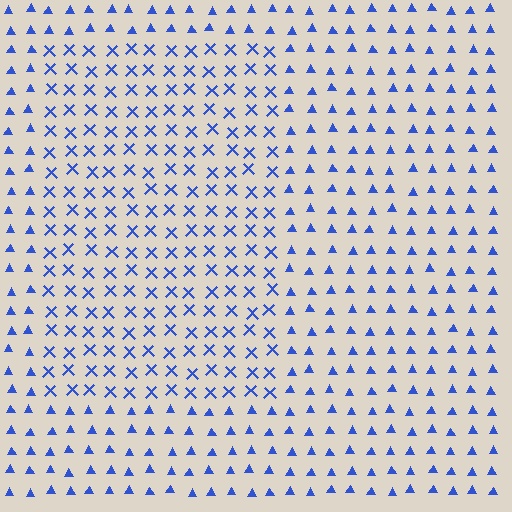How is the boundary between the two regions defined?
The boundary is defined by a change in element shape: X marks inside vs. triangles outside. All elements share the same color and spacing.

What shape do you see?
I see a rectangle.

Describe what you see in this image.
The image is filled with small blue elements arranged in a uniform grid. A rectangle-shaped region contains X marks, while the surrounding area contains triangles. The boundary is defined purely by the change in element shape.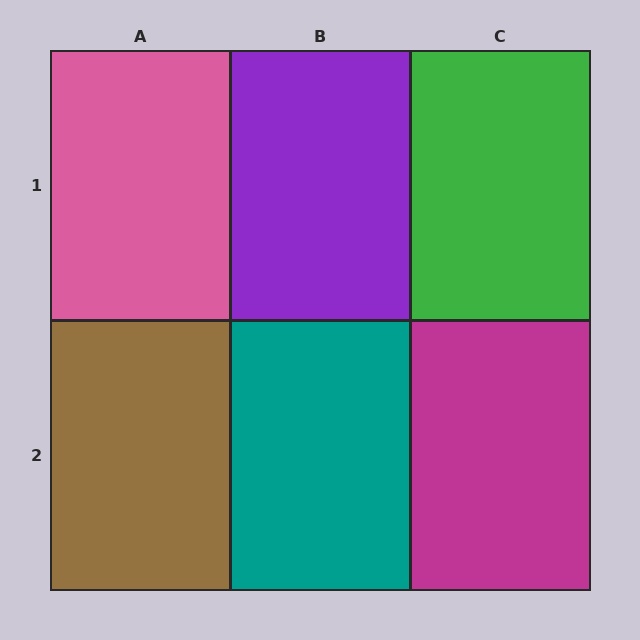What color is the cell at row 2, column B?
Teal.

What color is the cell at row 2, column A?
Brown.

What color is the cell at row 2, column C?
Magenta.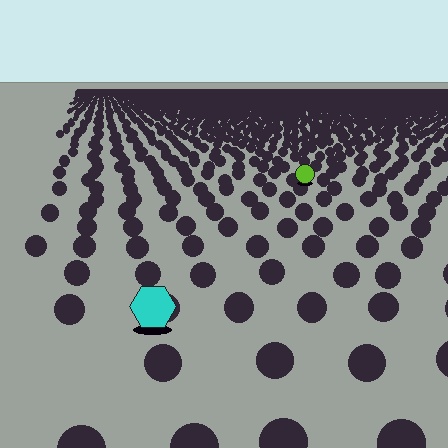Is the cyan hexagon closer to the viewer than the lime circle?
Yes. The cyan hexagon is closer — you can tell from the texture gradient: the ground texture is coarser near it.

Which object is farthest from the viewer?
The lime circle is farthest from the viewer. It appears smaller and the ground texture around it is denser.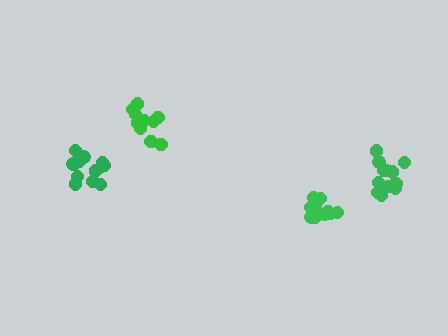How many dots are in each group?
Group 1: 13 dots, Group 2: 11 dots, Group 3: 13 dots, Group 4: 13 dots (50 total).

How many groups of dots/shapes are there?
There are 4 groups.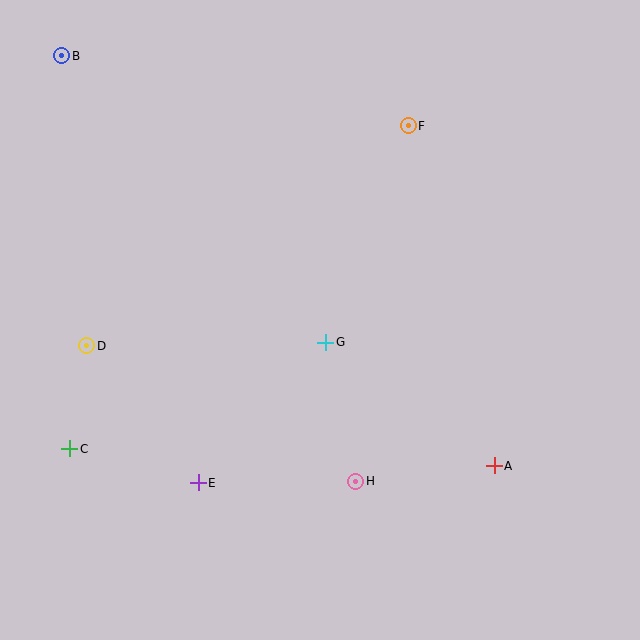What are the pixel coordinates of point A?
Point A is at (494, 466).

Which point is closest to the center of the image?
Point G at (326, 342) is closest to the center.